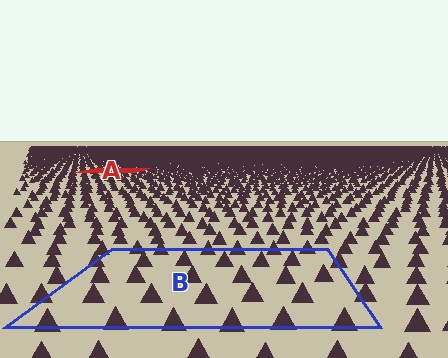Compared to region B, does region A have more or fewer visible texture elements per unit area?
Region A has more texture elements per unit area — they are packed more densely because it is farther away.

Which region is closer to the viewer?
Region B is closer. The texture elements there are larger and more spread out.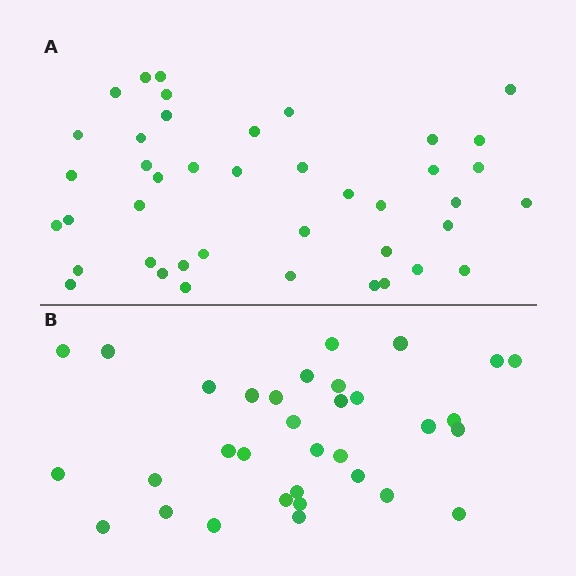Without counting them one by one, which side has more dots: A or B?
Region A (the top region) has more dots.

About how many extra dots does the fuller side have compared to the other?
Region A has roughly 8 or so more dots than region B.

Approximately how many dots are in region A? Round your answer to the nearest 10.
About 40 dots. (The exact count is 42, which rounds to 40.)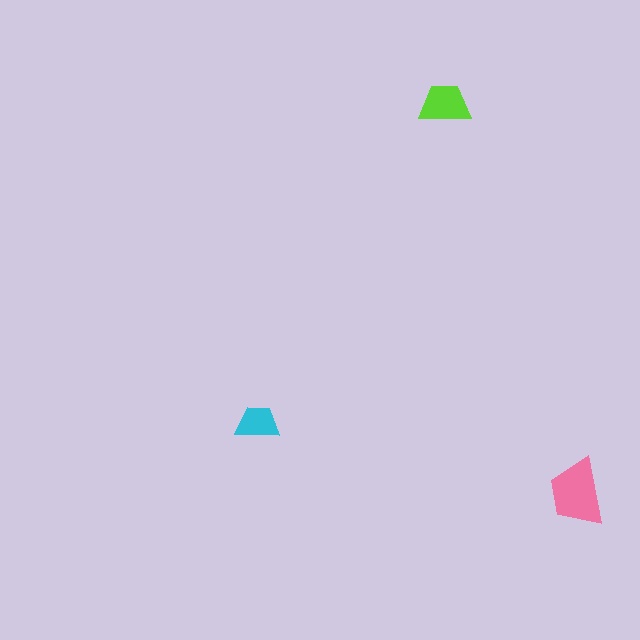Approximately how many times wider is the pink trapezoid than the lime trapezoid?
About 1.5 times wider.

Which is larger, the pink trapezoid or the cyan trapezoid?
The pink one.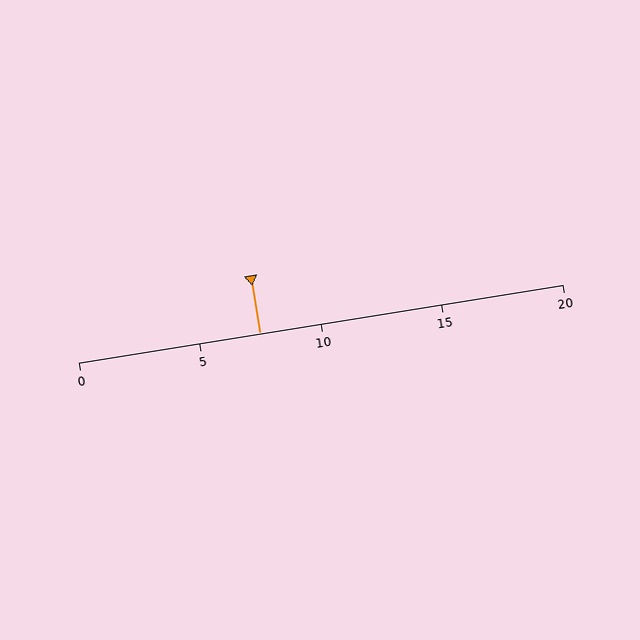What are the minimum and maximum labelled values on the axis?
The axis runs from 0 to 20.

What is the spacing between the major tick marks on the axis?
The major ticks are spaced 5 apart.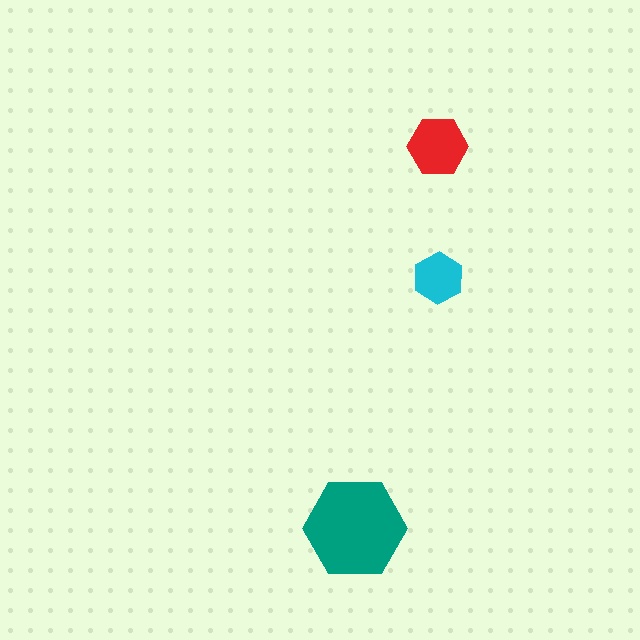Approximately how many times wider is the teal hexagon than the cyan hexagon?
About 2 times wider.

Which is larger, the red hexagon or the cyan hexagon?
The red one.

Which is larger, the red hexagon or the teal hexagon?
The teal one.